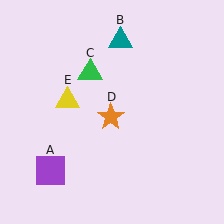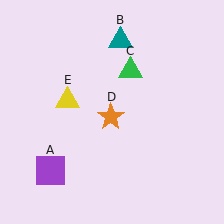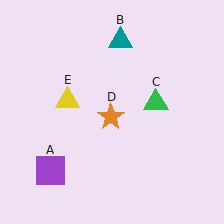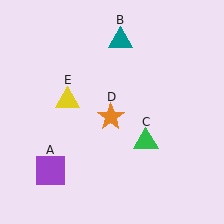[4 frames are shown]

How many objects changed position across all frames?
1 object changed position: green triangle (object C).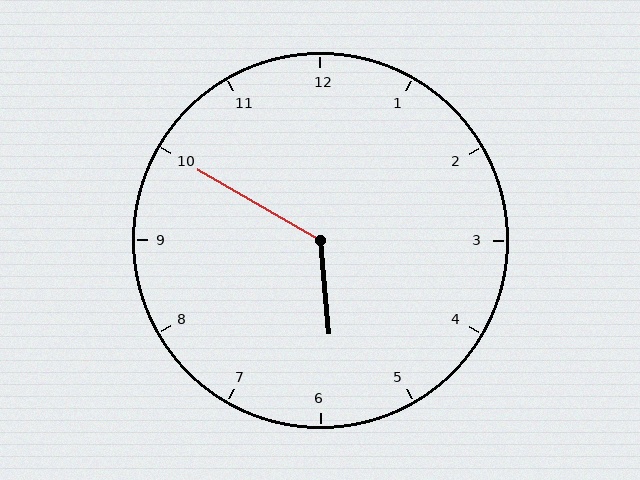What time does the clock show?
5:50.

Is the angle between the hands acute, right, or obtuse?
It is obtuse.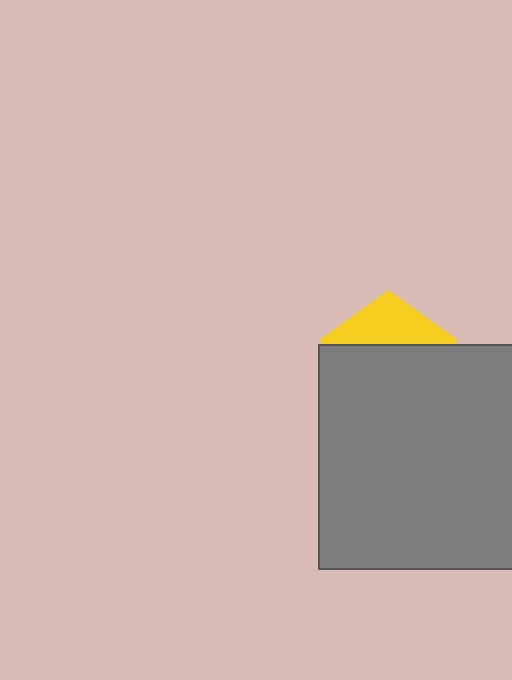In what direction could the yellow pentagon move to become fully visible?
The yellow pentagon could move up. That would shift it out from behind the gray rectangle entirely.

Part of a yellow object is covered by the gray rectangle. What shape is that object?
It is a pentagon.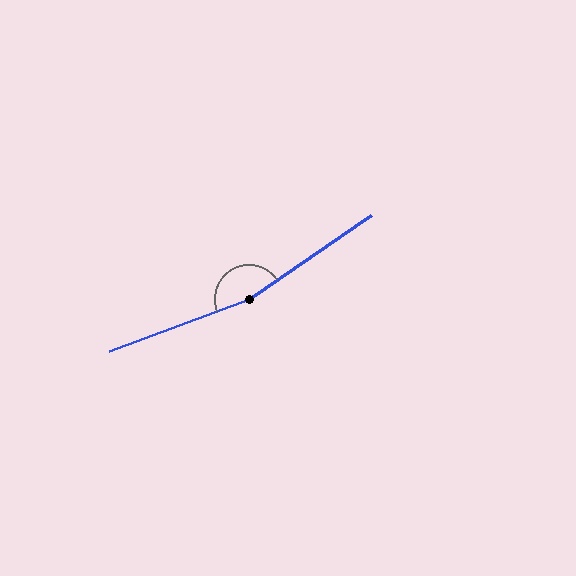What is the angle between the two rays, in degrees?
Approximately 166 degrees.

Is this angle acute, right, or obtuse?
It is obtuse.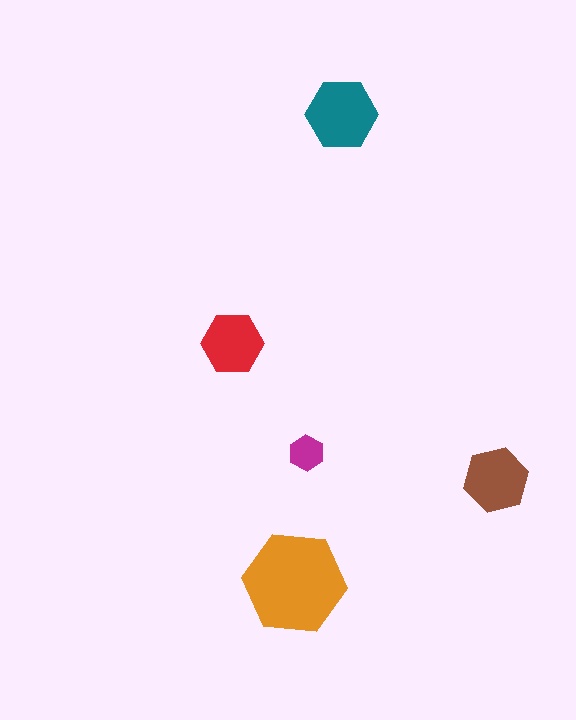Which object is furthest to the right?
The brown hexagon is rightmost.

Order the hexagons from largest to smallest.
the orange one, the teal one, the brown one, the red one, the magenta one.